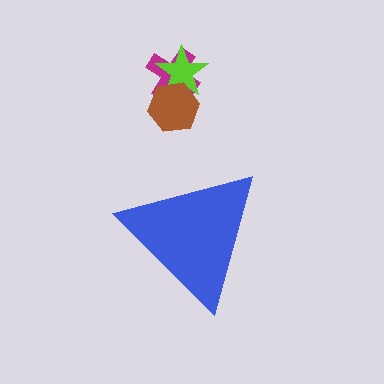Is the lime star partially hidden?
No, the lime star is fully visible.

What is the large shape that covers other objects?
A blue triangle.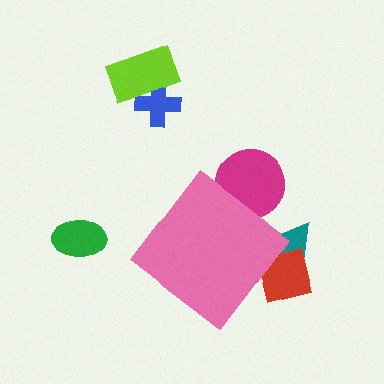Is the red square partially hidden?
Yes, the red square is partially hidden behind the pink diamond.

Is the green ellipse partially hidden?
No, the green ellipse is fully visible.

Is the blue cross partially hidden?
No, the blue cross is fully visible.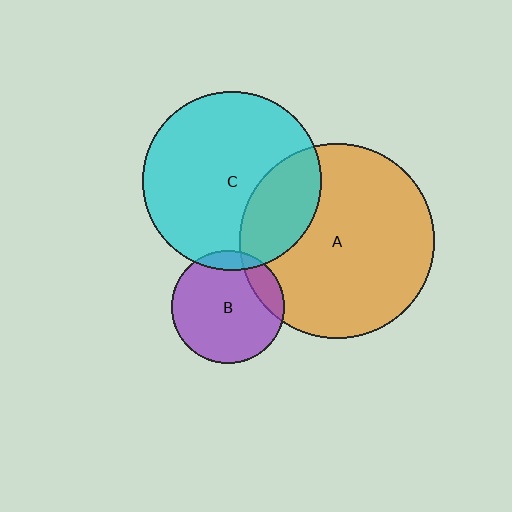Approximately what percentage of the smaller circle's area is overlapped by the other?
Approximately 15%.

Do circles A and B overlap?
Yes.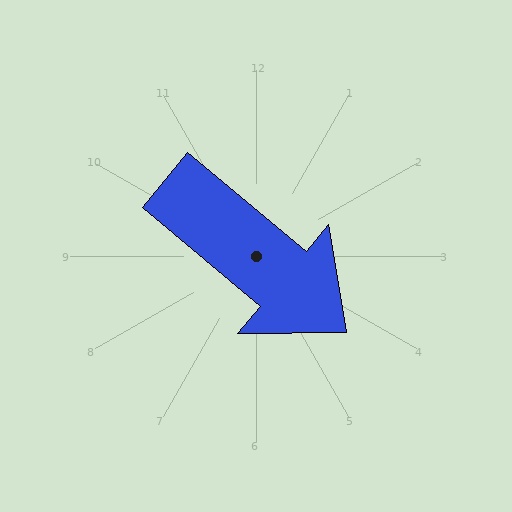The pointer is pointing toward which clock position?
Roughly 4 o'clock.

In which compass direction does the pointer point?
Southeast.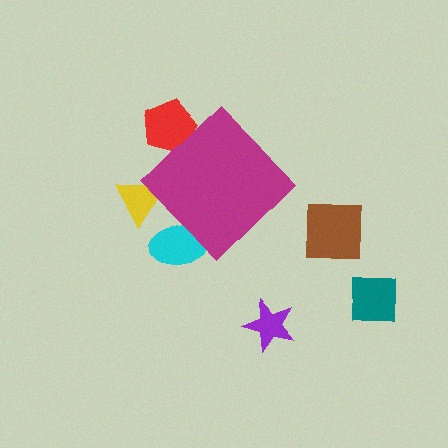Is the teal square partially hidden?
No, the teal square is fully visible.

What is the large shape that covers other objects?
A magenta diamond.